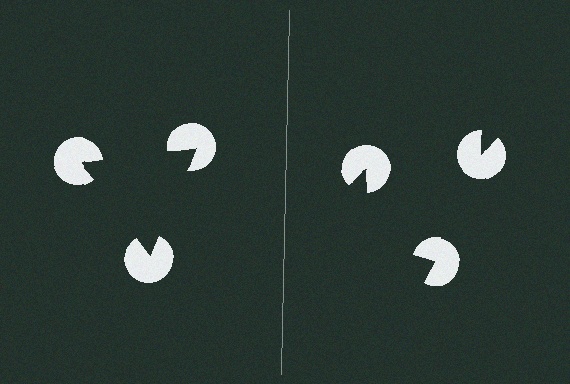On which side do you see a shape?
An illusory triangle appears on the left side. On the right side the wedge cuts are rotated, so no coherent shape forms.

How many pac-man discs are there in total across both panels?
6 — 3 on each side.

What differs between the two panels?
The pac-man discs are positioned identically on both sides; only the wedge orientations differ. On the left they align to a triangle; on the right they are misaligned.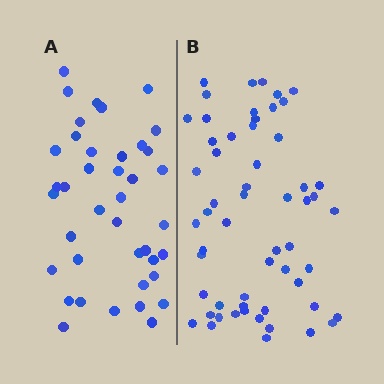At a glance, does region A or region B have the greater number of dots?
Region B (the right region) has more dots.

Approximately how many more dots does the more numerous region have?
Region B has approximately 15 more dots than region A.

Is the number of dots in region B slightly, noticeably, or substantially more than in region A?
Region B has noticeably more, but not dramatically so. The ratio is roughly 1.4 to 1.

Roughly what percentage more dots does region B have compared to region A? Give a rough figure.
About 40% more.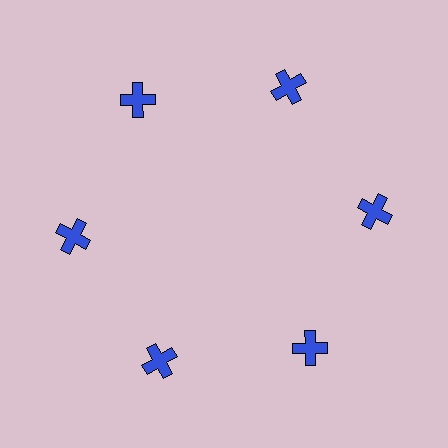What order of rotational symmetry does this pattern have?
This pattern has 6-fold rotational symmetry.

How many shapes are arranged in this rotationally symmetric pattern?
There are 6 shapes, arranged in 6 groups of 1.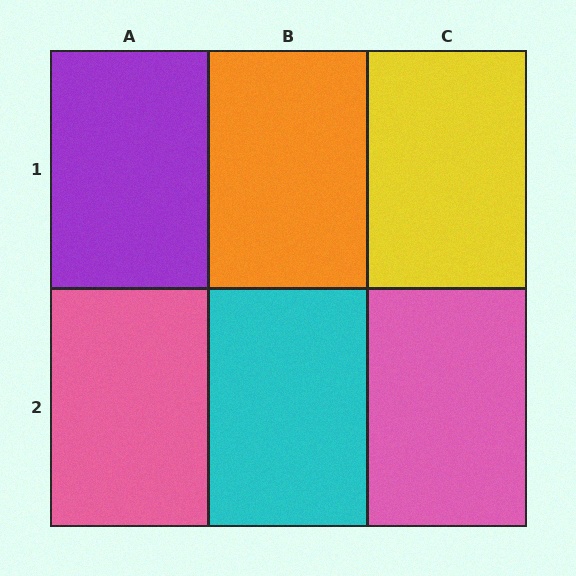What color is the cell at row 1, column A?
Purple.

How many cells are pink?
2 cells are pink.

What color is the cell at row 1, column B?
Orange.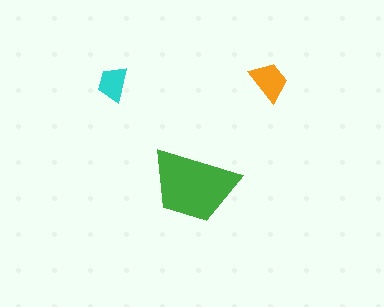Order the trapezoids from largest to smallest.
the green one, the orange one, the cyan one.